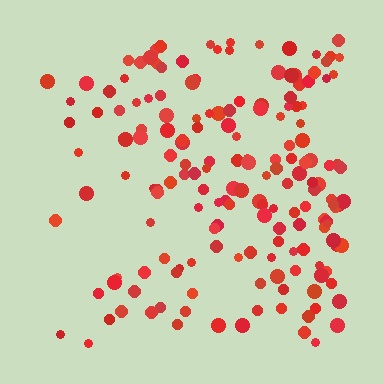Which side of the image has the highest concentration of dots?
The right.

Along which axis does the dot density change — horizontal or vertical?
Horizontal.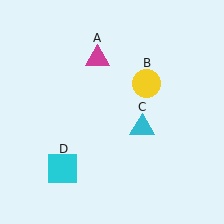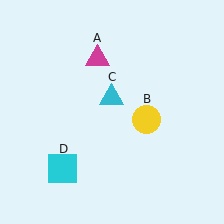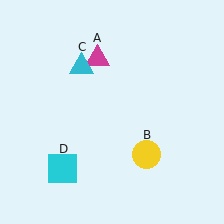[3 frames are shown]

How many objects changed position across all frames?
2 objects changed position: yellow circle (object B), cyan triangle (object C).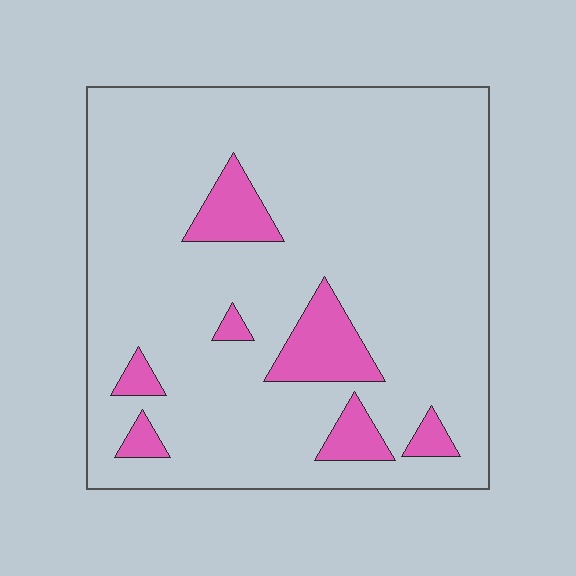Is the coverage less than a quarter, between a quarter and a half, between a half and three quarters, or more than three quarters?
Less than a quarter.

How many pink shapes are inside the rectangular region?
7.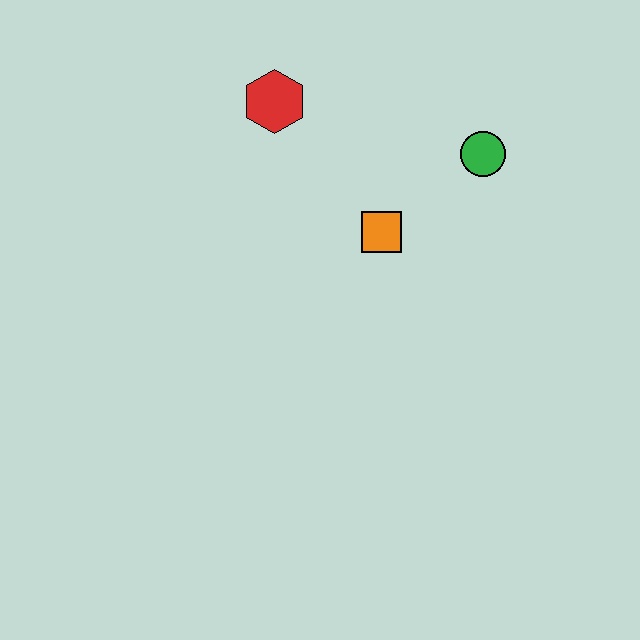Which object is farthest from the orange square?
The red hexagon is farthest from the orange square.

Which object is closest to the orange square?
The green circle is closest to the orange square.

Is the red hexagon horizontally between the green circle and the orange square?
No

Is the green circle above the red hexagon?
No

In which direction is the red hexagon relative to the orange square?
The red hexagon is above the orange square.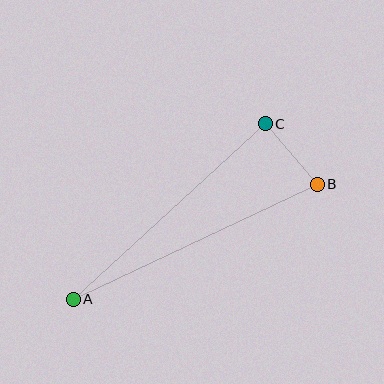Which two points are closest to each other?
Points B and C are closest to each other.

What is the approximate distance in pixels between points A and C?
The distance between A and C is approximately 260 pixels.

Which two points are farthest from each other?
Points A and B are farthest from each other.